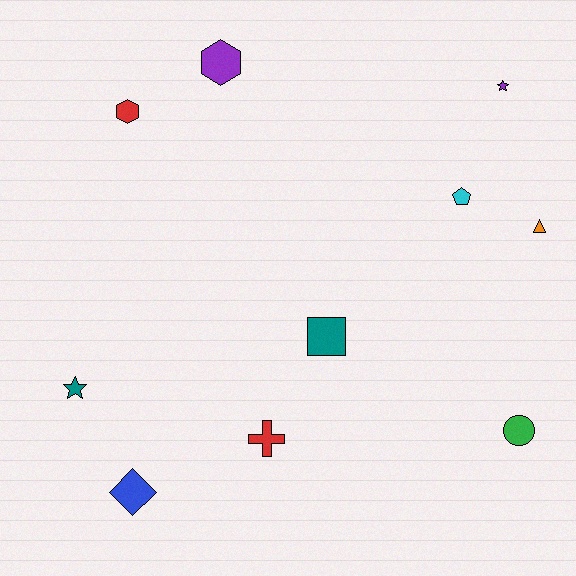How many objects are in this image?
There are 10 objects.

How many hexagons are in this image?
There are 2 hexagons.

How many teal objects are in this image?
There are 2 teal objects.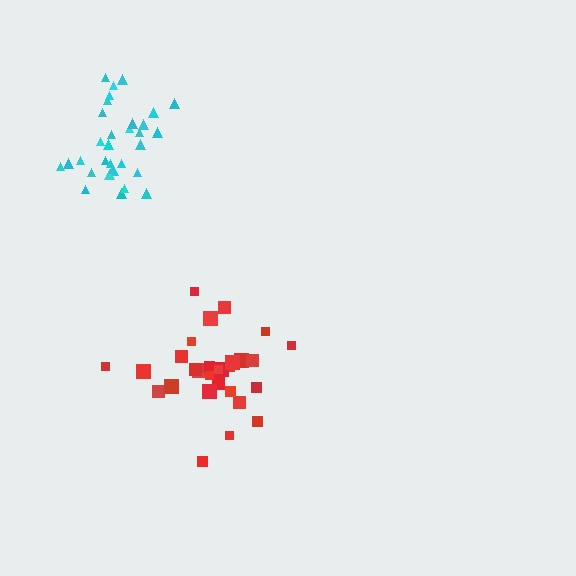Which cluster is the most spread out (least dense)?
Red.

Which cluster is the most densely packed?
Cyan.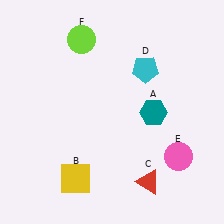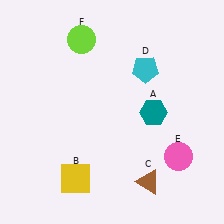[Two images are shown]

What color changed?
The triangle (C) changed from red in Image 1 to brown in Image 2.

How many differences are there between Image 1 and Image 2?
There is 1 difference between the two images.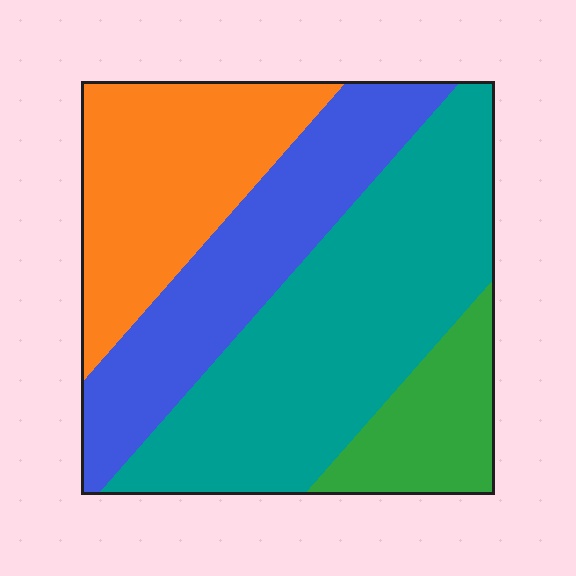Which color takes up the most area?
Teal, at roughly 40%.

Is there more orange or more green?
Orange.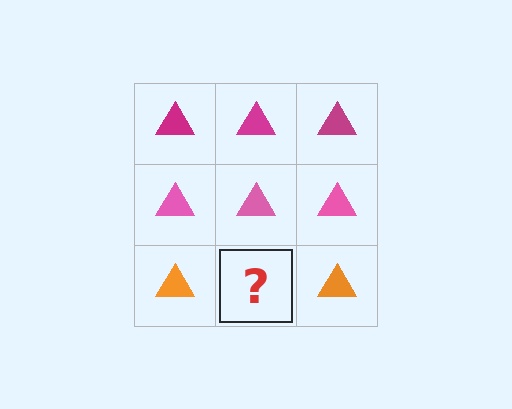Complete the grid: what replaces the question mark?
The question mark should be replaced with an orange triangle.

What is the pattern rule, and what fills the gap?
The rule is that each row has a consistent color. The gap should be filled with an orange triangle.